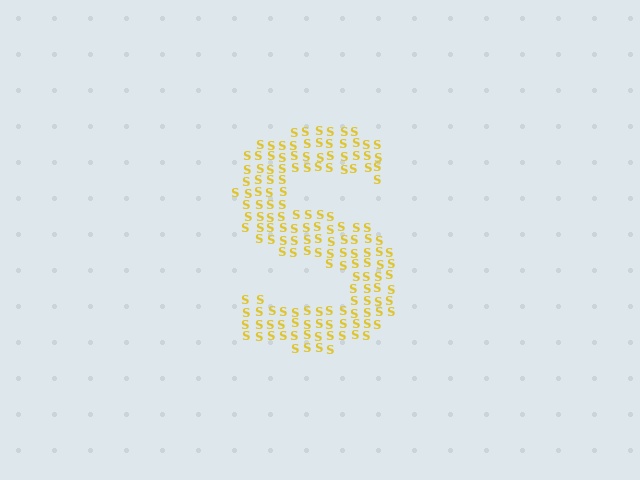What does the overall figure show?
The overall figure shows the letter S.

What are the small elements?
The small elements are letter S's.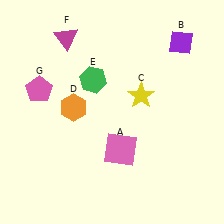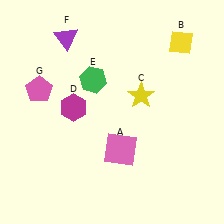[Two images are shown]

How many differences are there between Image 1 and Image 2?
There are 3 differences between the two images.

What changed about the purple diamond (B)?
In Image 1, B is purple. In Image 2, it changed to yellow.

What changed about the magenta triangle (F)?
In Image 1, F is magenta. In Image 2, it changed to purple.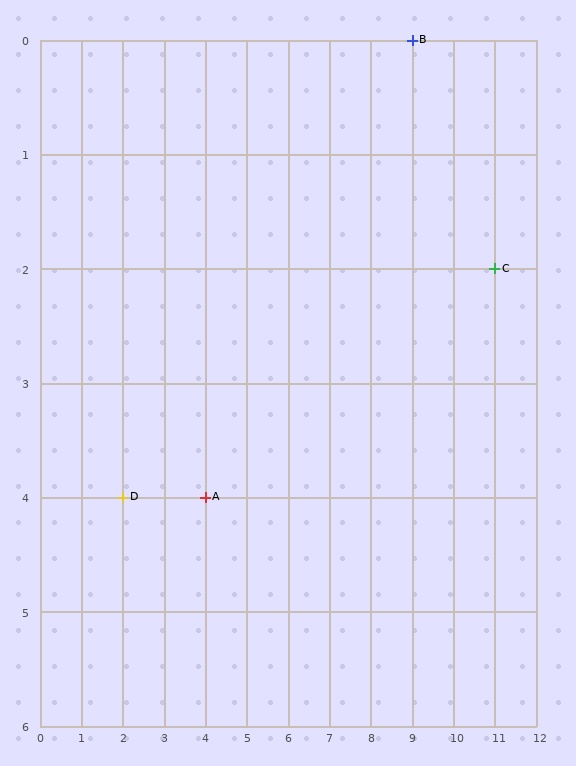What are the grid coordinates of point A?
Point A is at grid coordinates (4, 4).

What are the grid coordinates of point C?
Point C is at grid coordinates (11, 2).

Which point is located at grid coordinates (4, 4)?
Point A is at (4, 4).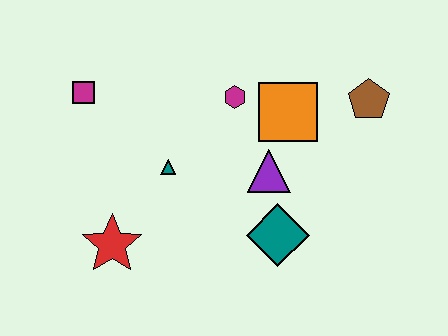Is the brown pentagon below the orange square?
No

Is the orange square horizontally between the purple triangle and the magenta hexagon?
No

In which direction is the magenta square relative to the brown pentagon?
The magenta square is to the left of the brown pentagon.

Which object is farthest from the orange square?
The red star is farthest from the orange square.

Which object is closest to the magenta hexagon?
The orange square is closest to the magenta hexagon.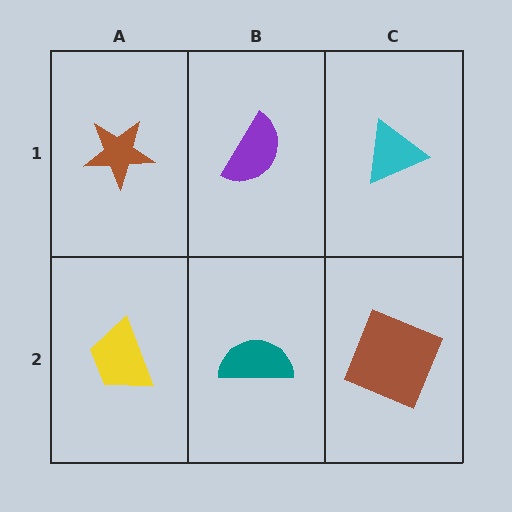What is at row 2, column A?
A yellow trapezoid.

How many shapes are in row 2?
3 shapes.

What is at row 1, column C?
A cyan triangle.